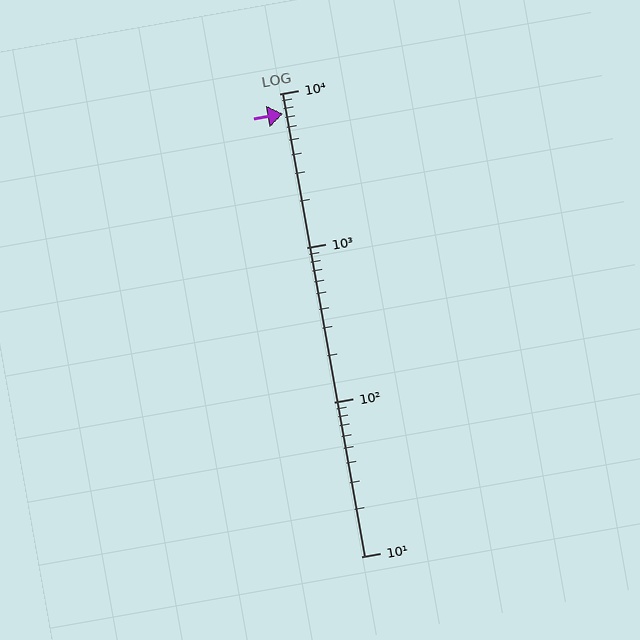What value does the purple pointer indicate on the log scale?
The pointer indicates approximately 7400.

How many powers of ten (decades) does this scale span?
The scale spans 3 decades, from 10 to 10000.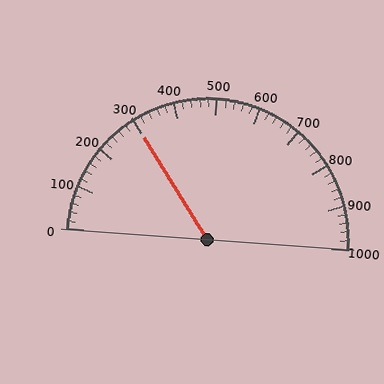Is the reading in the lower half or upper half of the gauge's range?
The reading is in the lower half of the range (0 to 1000).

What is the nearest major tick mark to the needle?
The nearest major tick mark is 300.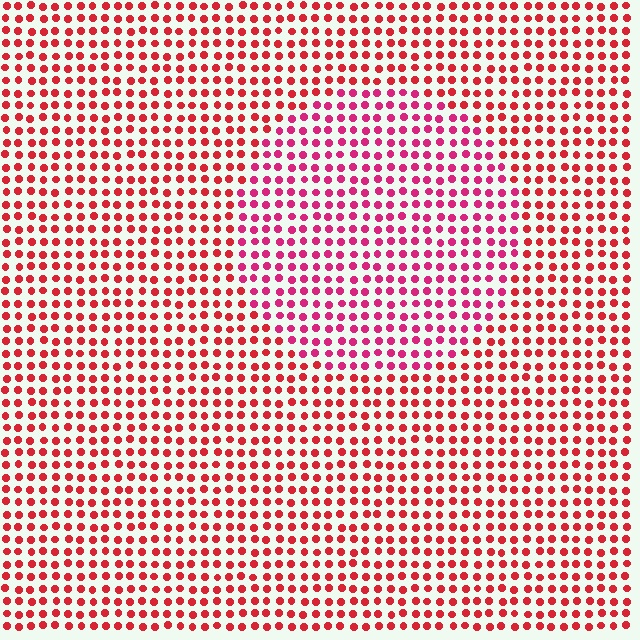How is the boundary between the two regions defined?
The boundary is defined purely by a slight shift in hue (about 25 degrees). Spacing, size, and orientation are identical on both sides.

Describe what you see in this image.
The image is filled with small red elements in a uniform arrangement. A circle-shaped region is visible where the elements are tinted to a slightly different hue, forming a subtle color boundary.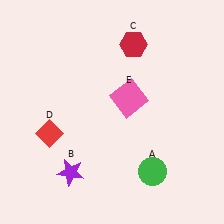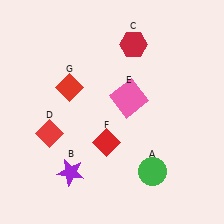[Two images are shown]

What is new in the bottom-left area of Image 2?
A red diamond (F) was added in the bottom-left area of Image 2.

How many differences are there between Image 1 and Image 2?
There are 2 differences between the two images.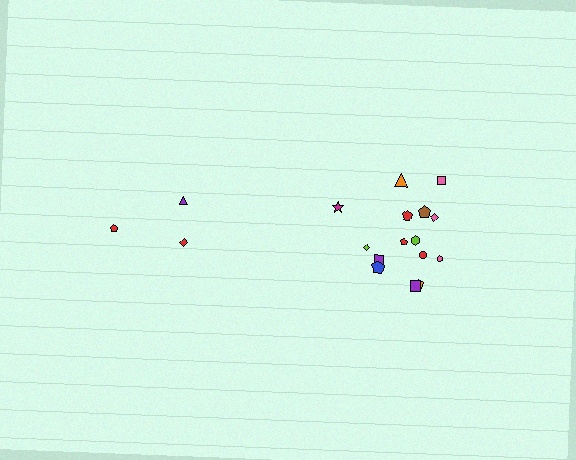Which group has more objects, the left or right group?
The right group.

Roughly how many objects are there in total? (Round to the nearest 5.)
Roughly 20 objects in total.